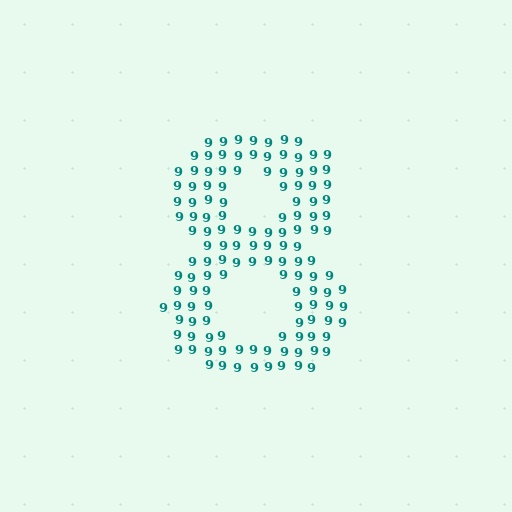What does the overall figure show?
The overall figure shows the digit 8.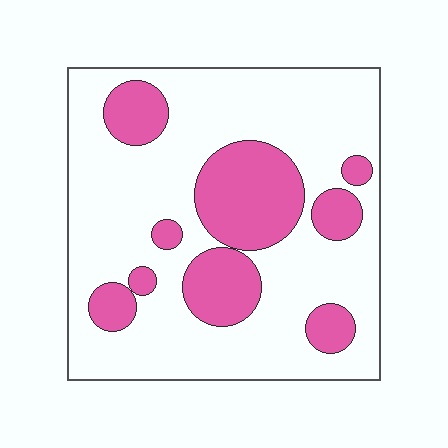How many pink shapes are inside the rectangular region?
9.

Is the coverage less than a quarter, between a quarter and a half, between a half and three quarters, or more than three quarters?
Between a quarter and a half.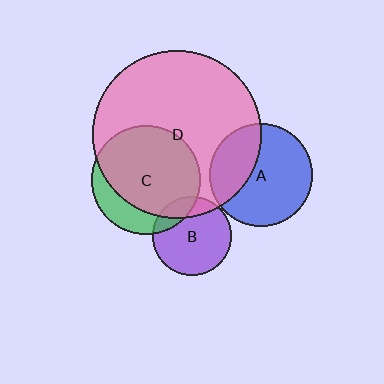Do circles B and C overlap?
Yes.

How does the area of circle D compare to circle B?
Approximately 4.5 times.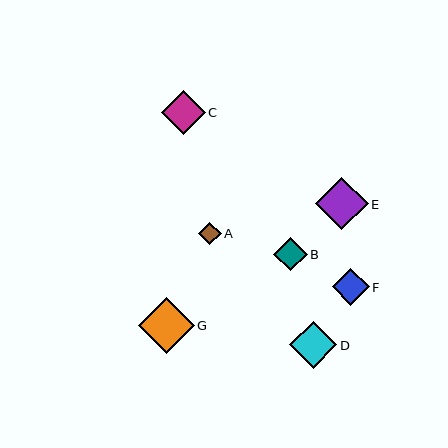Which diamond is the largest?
Diamond G is the largest with a size of approximately 56 pixels.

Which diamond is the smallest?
Diamond A is the smallest with a size of approximately 22 pixels.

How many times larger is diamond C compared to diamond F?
Diamond C is approximately 1.2 times the size of diamond F.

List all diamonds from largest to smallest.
From largest to smallest: G, E, D, C, F, B, A.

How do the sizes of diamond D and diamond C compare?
Diamond D and diamond C are approximately the same size.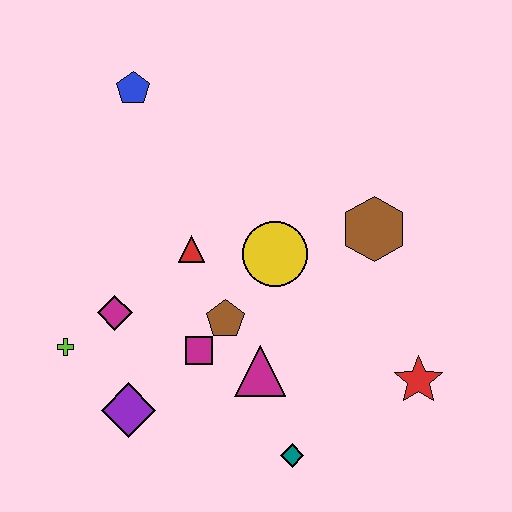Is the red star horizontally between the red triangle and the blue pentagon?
No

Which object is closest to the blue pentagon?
The red triangle is closest to the blue pentagon.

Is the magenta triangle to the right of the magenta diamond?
Yes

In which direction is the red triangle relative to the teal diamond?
The red triangle is above the teal diamond.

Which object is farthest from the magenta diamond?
The red star is farthest from the magenta diamond.